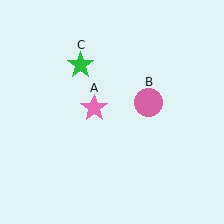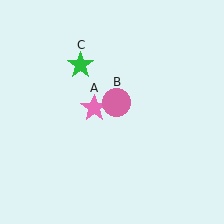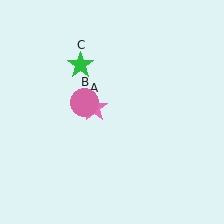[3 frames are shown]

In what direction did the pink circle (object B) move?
The pink circle (object B) moved left.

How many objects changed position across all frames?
1 object changed position: pink circle (object B).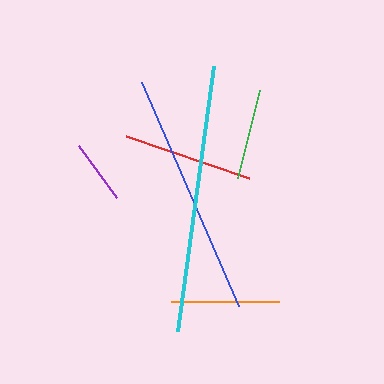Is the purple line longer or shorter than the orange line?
The orange line is longer than the purple line.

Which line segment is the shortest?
The purple line is the shortest at approximately 64 pixels.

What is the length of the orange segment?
The orange segment is approximately 108 pixels long.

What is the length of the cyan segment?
The cyan segment is approximately 268 pixels long.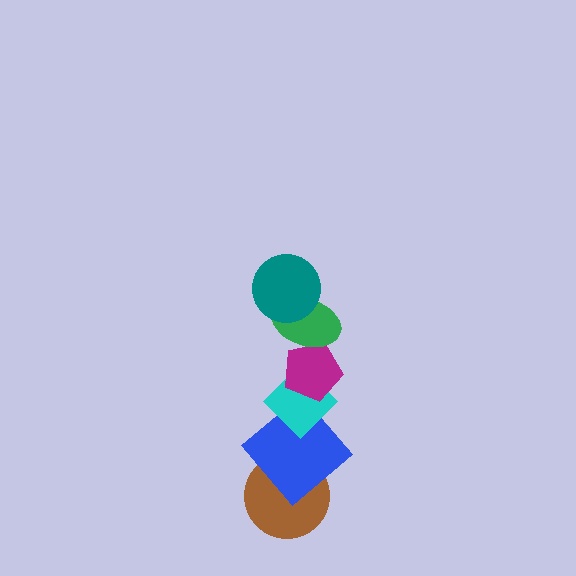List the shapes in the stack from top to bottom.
From top to bottom: the teal circle, the green ellipse, the magenta pentagon, the cyan diamond, the blue diamond, the brown circle.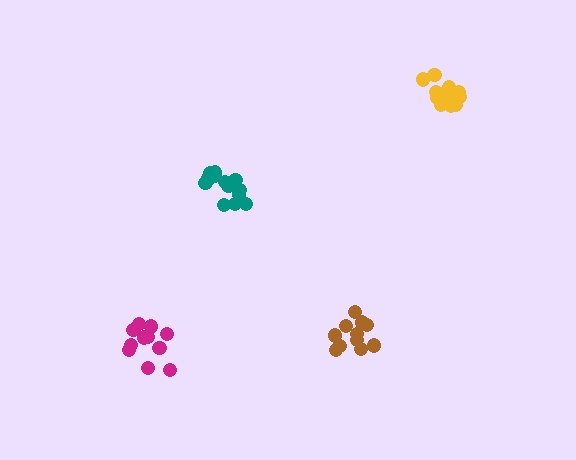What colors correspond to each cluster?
The clusters are colored: teal, magenta, yellow, brown.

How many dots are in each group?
Group 1: 14 dots, Group 2: 11 dots, Group 3: 13 dots, Group 4: 11 dots (49 total).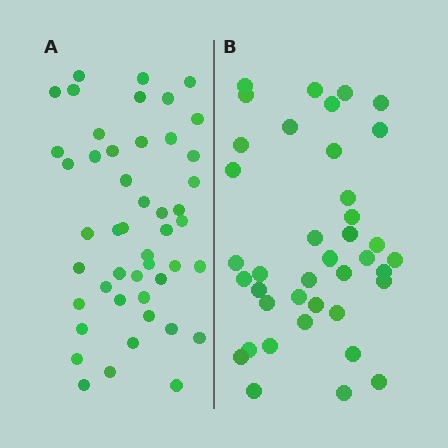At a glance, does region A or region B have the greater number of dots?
Region A (the left region) has more dots.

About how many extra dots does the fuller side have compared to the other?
Region A has roughly 8 or so more dots than region B.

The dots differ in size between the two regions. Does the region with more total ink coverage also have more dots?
No. Region B has more total ink coverage because its dots are larger, but region A actually contains more individual dots. Total area can be misleading — the number of items is what matters here.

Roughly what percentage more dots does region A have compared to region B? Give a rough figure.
About 20% more.